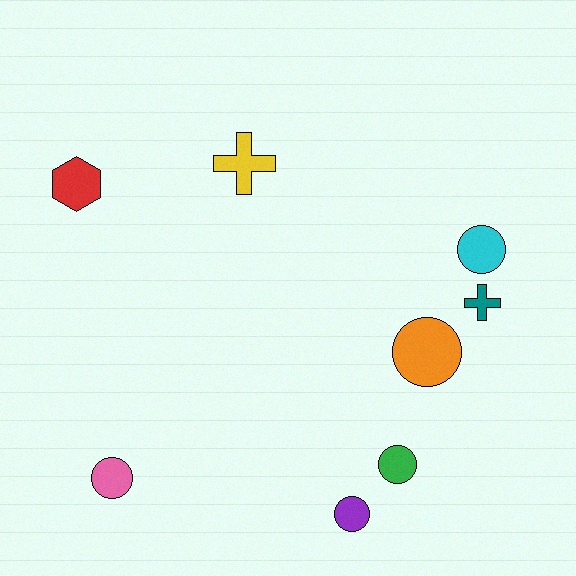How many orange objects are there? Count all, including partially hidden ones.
There is 1 orange object.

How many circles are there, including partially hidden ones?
There are 5 circles.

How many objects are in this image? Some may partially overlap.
There are 8 objects.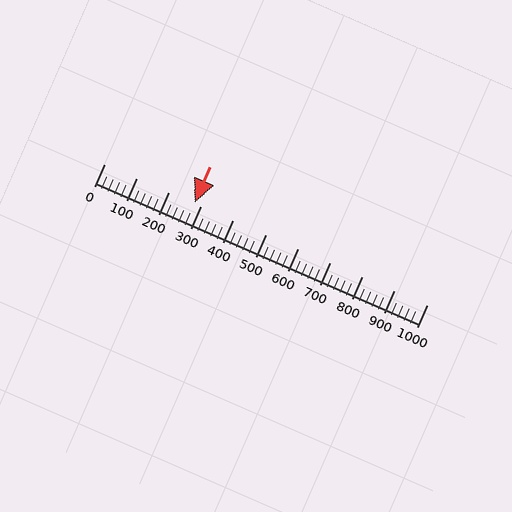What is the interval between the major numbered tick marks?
The major tick marks are spaced 100 units apart.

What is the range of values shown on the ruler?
The ruler shows values from 0 to 1000.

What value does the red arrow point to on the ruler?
The red arrow points to approximately 280.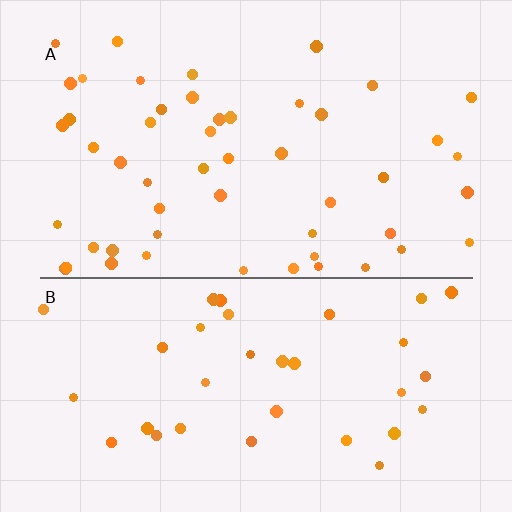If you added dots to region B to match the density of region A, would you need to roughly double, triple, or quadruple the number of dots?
Approximately double.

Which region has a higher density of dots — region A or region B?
A (the top).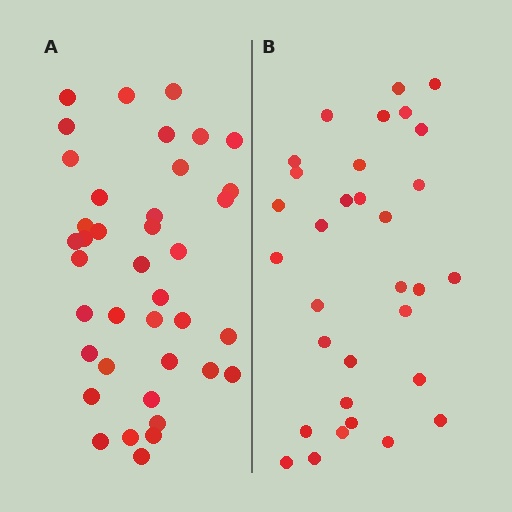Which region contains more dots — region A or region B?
Region A (the left region) has more dots.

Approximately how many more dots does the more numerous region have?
Region A has roughly 8 or so more dots than region B.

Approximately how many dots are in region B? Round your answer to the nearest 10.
About 30 dots. (The exact count is 32, which rounds to 30.)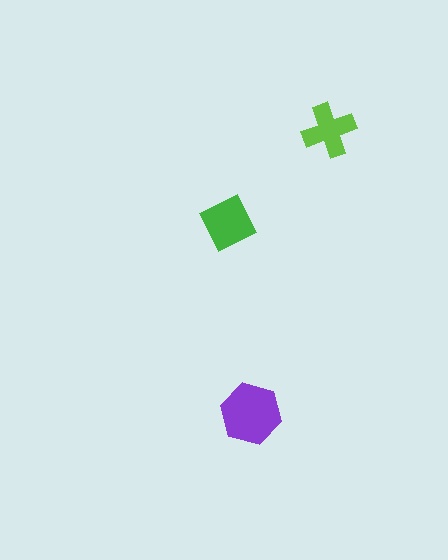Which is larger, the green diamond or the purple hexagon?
The purple hexagon.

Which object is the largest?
The purple hexagon.